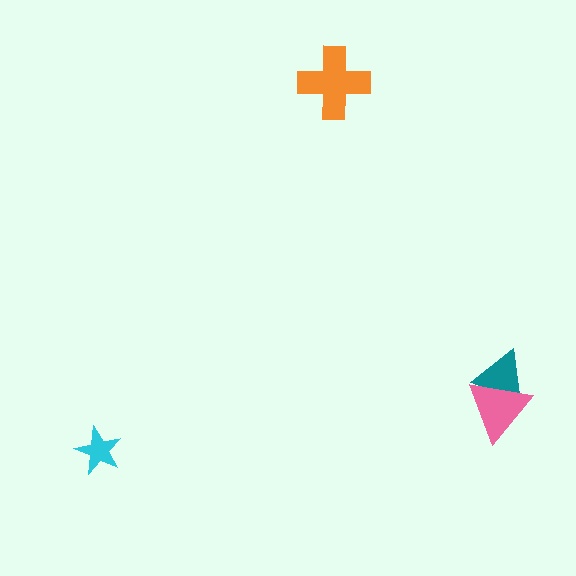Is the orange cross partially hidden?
No, no other shape covers it.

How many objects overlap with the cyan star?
0 objects overlap with the cyan star.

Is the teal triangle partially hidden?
Yes, it is partially covered by another shape.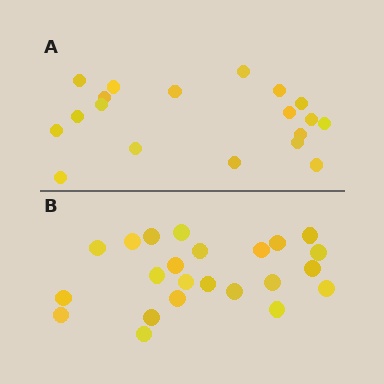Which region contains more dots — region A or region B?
Region B (the bottom region) has more dots.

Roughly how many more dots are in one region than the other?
Region B has about 4 more dots than region A.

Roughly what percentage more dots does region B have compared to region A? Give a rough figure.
About 20% more.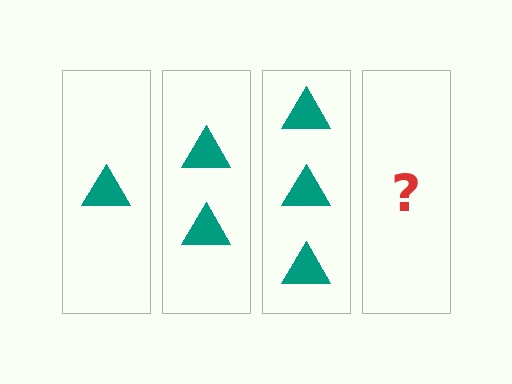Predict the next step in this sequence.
The next step is 4 triangles.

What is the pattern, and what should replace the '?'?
The pattern is that each step adds one more triangle. The '?' should be 4 triangles.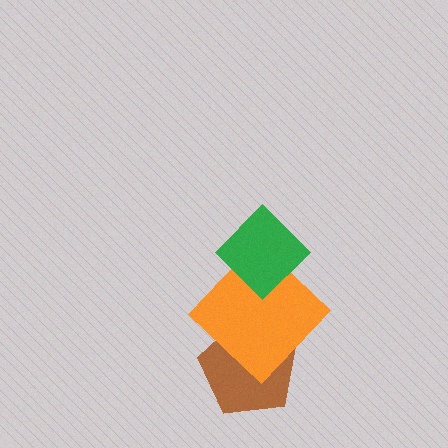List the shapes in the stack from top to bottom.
From top to bottom: the green diamond, the orange diamond, the brown pentagon.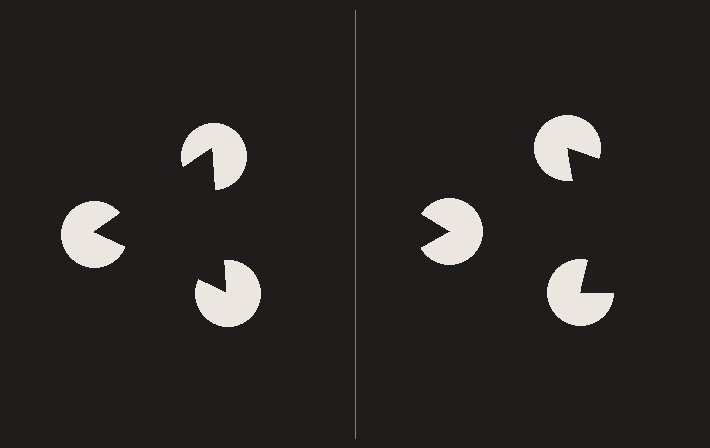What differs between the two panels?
The pac-man discs are positioned identically on both sides; only the wedge orientations differ. On the left they align to a triangle; on the right they are misaligned.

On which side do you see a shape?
An illusory triangle appears on the left side. On the right side the wedge cuts are rotated, so no coherent shape forms.